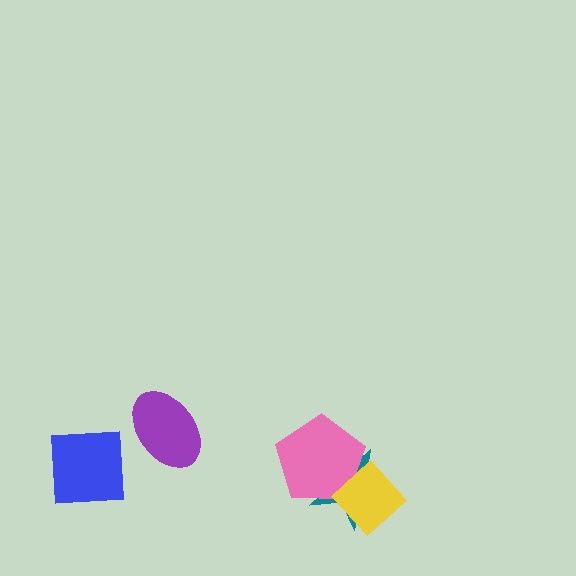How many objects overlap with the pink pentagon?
2 objects overlap with the pink pentagon.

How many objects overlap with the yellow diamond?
2 objects overlap with the yellow diamond.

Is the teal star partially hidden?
Yes, it is partially covered by another shape.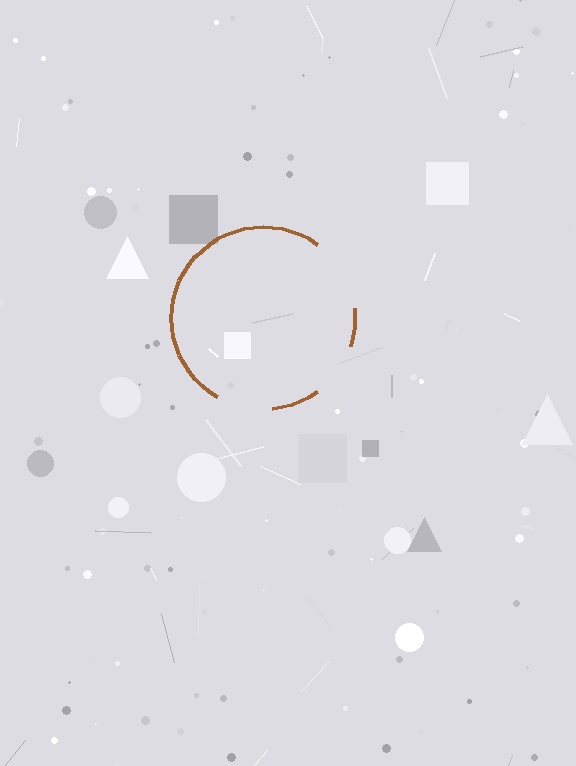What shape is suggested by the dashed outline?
The dashed outline suggests a circle.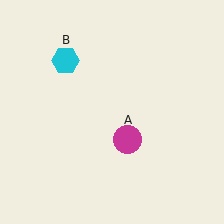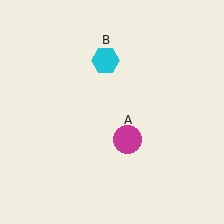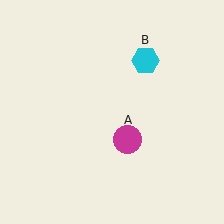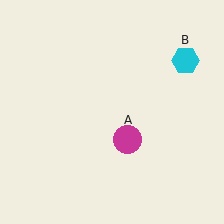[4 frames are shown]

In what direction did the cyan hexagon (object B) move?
The cyan hexagon (object B) moved right.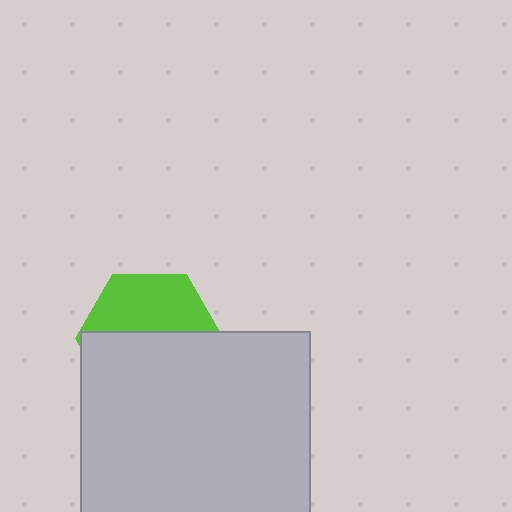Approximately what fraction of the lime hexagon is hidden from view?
Roughly 57% of the lime hexagon is hidden behind the light gray rectangle.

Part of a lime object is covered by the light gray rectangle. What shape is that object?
It is a hexagon.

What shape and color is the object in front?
The object in front is a light gray rectangle.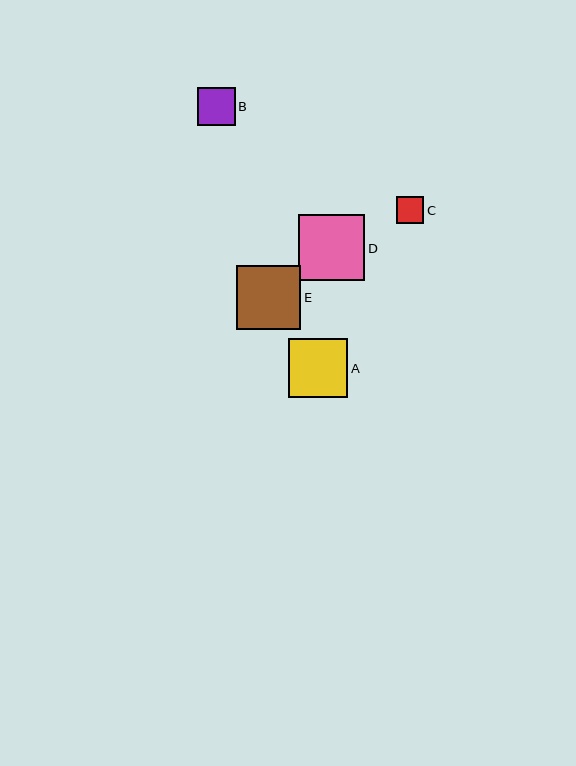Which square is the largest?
Square D is the largest with a size of approximately 66 pixels.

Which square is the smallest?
Square C is the smallest with a size of approximately 27 pixels.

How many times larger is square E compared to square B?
Square E is approximately 1.7 times the size of square B.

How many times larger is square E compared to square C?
Square E is approximately 2.4 times the size of square C.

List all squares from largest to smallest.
From largest to smallest: D, E, A, B, C.